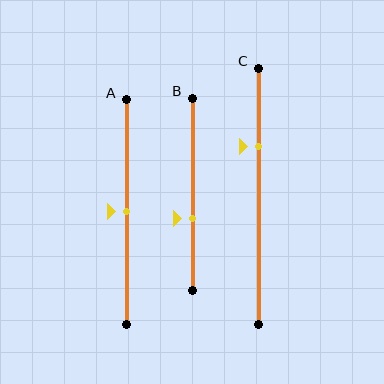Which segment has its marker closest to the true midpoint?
Segment A has its marker closest to the true midpoint.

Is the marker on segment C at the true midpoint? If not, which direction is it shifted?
No, the marker on segment C is shifted upward by about 20% of the segment length.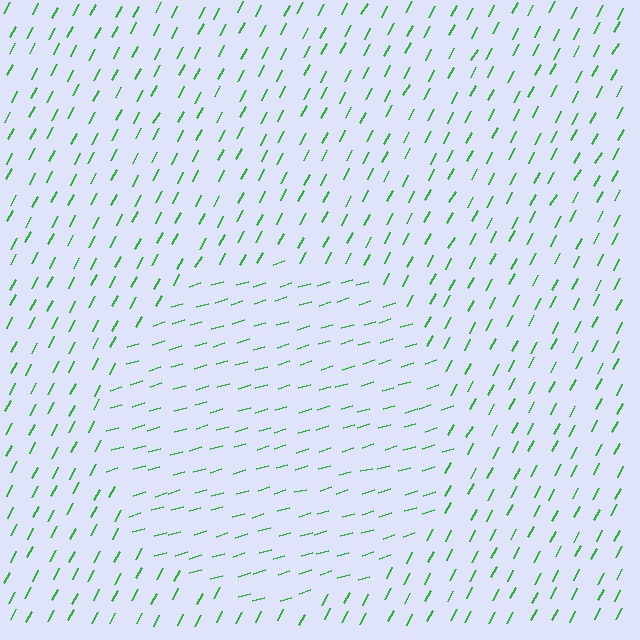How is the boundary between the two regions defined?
The boundary is defined purely by a change in line orientation (approximately 45 degrees difference). All lines are the same color and thickness.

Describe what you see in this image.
The image is filled with small green line segments. A circle region in the image has lines oriented differently from the surrounding lines, creating a visible texture boundary.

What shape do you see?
I see a circle.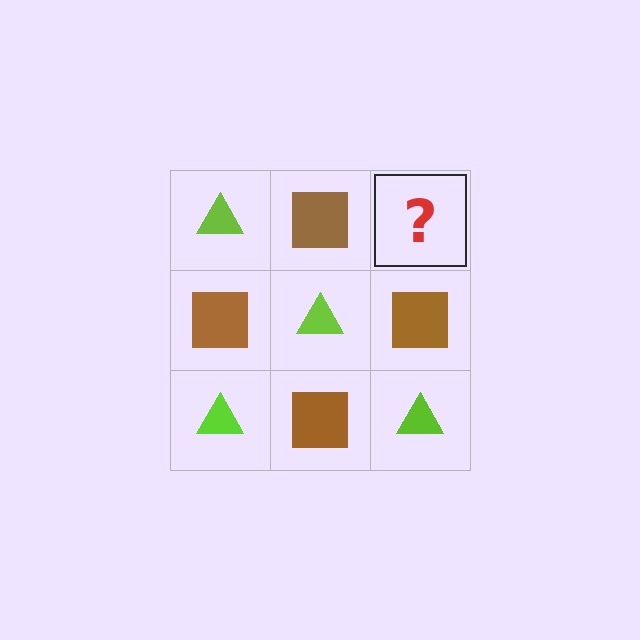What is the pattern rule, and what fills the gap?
The rule is that it alternates lime triangle and brown square in a checkerboard pattern. The gap should be filled with a lime triangle.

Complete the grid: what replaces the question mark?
The question mark should be replaced with a lime triangle.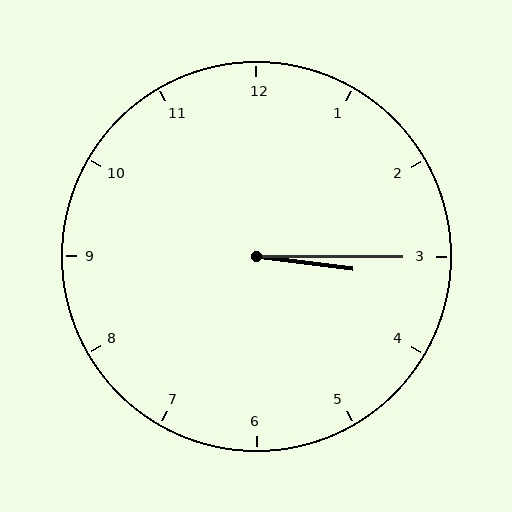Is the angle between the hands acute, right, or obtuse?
It is acute.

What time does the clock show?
3:15.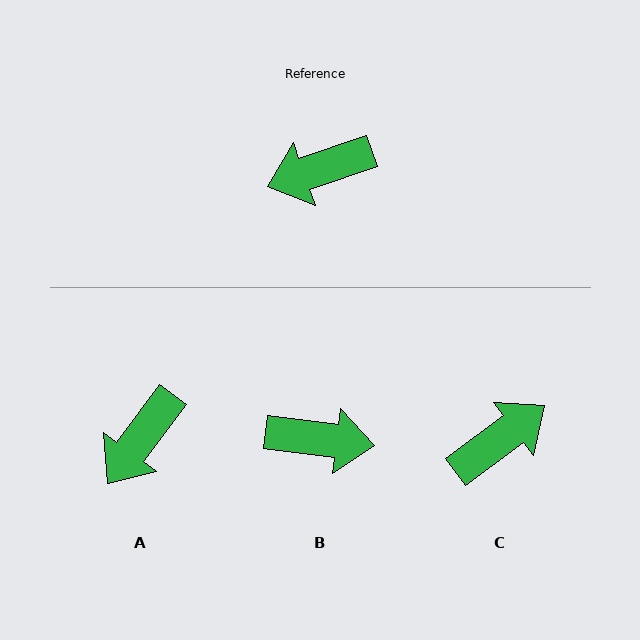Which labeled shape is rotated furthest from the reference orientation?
C, about 162 degrees away.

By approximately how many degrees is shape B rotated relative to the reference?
Approximately 154 degrees counter-clockwise.